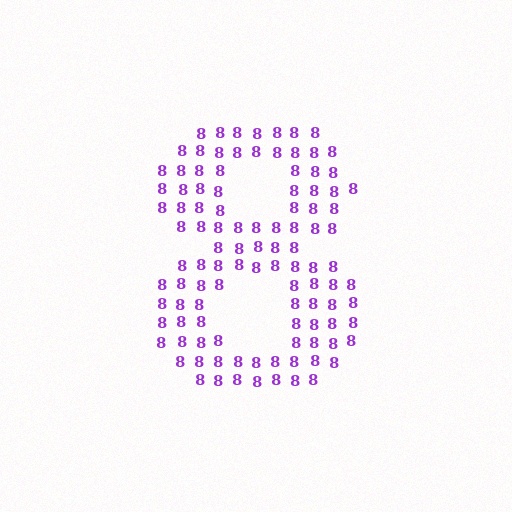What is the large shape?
The large shape is the digit 8.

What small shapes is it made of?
It is made of small digit 8's.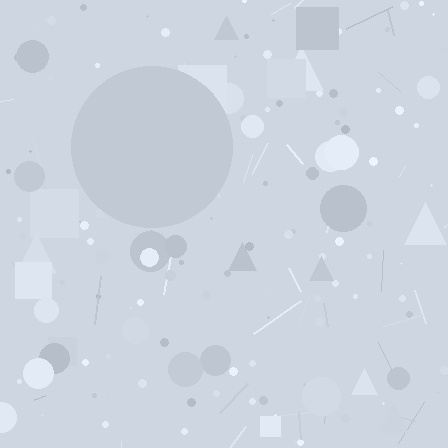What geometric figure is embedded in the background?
A circle is embedded in the background.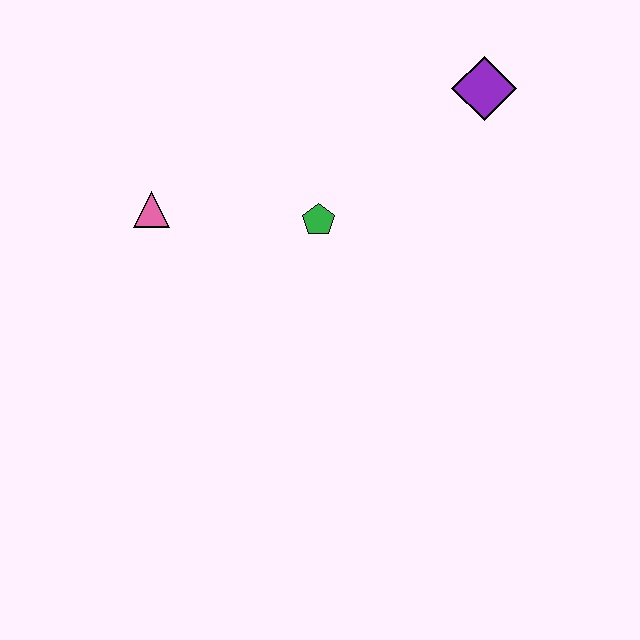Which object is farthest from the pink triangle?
The purple diamond is farthest from the pink triangle.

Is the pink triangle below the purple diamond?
Yes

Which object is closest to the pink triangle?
The green pentagon is closest to the pink triangle.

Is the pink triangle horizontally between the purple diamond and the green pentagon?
No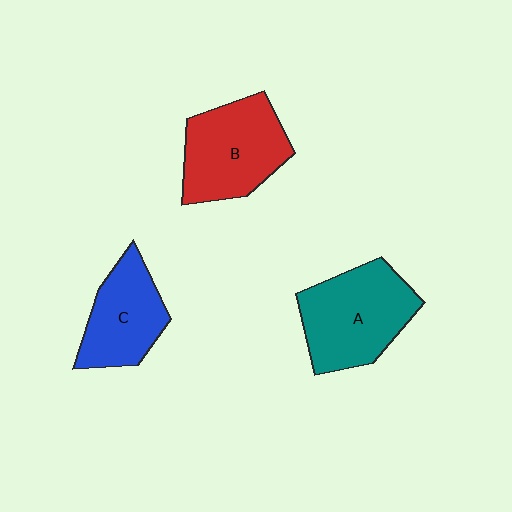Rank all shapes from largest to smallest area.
From largest to smallest: A (teal), B (red), C (blue).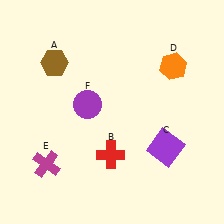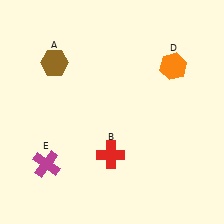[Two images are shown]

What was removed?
The purple square (C), the purple circle (F) were removed in Image 2.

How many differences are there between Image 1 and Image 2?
There are 2 differences between the two images.